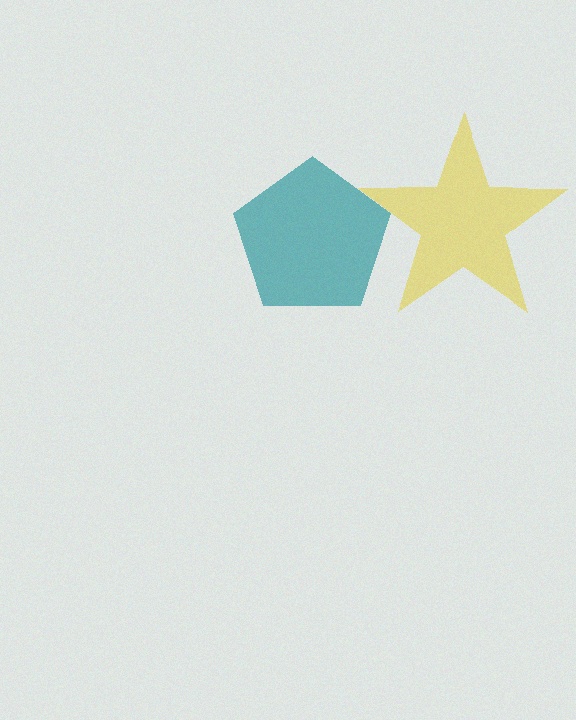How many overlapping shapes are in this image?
There are 2 overlapping shapes in the image.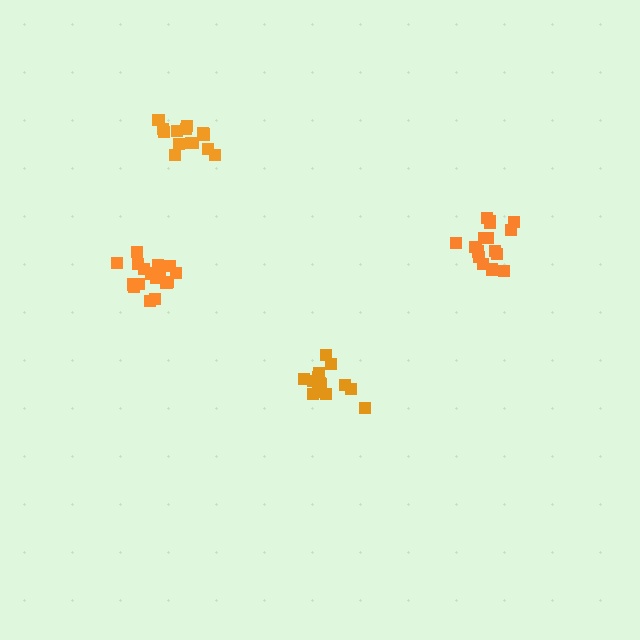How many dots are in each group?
Group 1: 16 dots, Group 2: 16 dots, Group 3: 17 dots, Group 4: 14 dots (63 total).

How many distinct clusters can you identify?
There are 4 distinct clusters.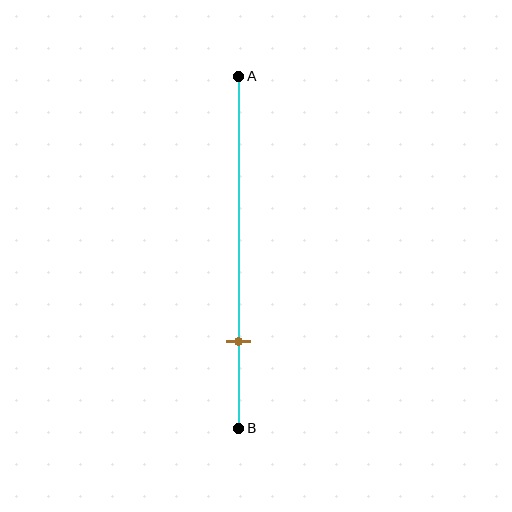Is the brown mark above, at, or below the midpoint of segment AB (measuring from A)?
The brown mark is below the midpoint of segment AB.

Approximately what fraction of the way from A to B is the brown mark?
The brown mark is approximately 75% of the way from A to B.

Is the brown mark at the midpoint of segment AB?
No, the mark is at about 75% from A, not at the 50% midpoint.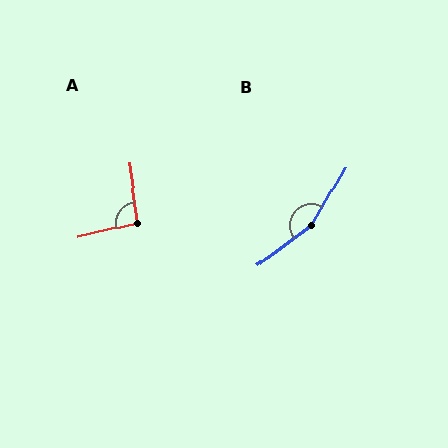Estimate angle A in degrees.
Approximately 96 degrees.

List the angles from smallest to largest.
A (96°), B (157°).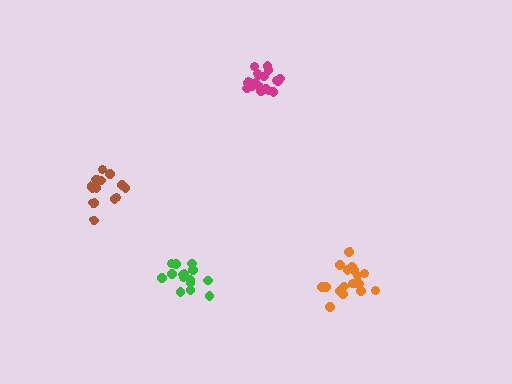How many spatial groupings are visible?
There are 4 spatial groupings.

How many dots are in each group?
Group 1: 20 dots, Group 2: 15 dots, Group 3: 18 dots, Group 4: 15 dots (68 total).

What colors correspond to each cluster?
The clusters are colored: magenta, green, orange, brown.